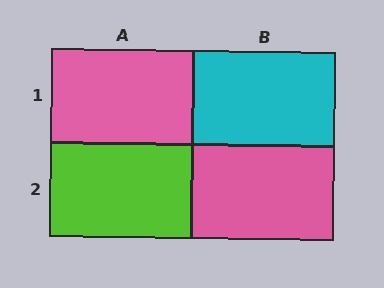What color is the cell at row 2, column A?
Lime.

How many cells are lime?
1 cell is lime.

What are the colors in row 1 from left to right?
Pink, cyan.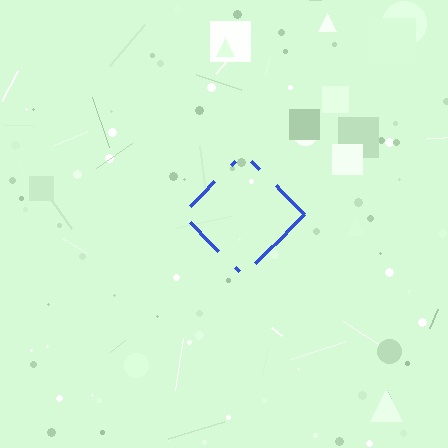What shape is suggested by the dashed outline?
The dashed outline suggests a diamond.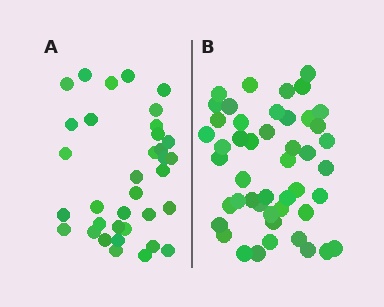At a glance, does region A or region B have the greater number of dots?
Region B (the right region) has more dots.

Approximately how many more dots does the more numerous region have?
Region B has roughly 12 or so more dots than region A.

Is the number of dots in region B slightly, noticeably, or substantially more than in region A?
Region B has noticeably more, but not dramatically so. The ratio is roughly 1.3 to 1.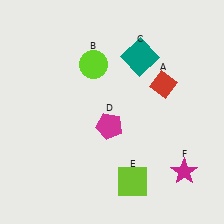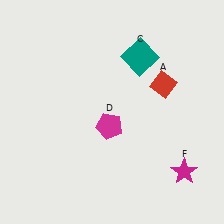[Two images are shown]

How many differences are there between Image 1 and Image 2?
There are 2 differences between the two images.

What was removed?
The lime circle (B), the lime square (E) were removed in Image 2.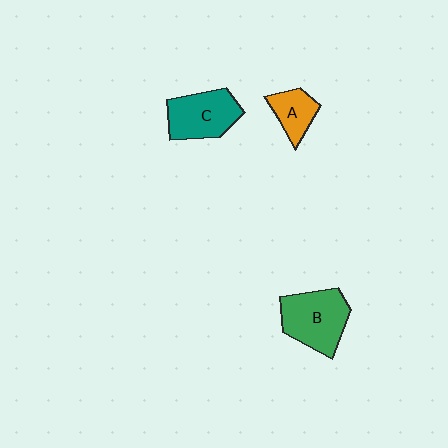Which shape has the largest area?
Shape B (green).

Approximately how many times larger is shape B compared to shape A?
Approximately 1.9 times.